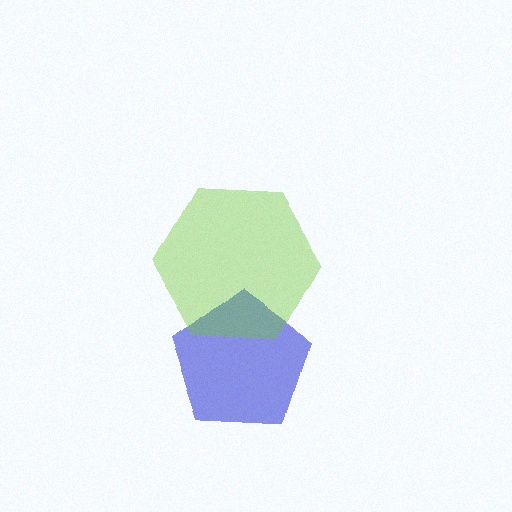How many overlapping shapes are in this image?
There are 2 overlapping shapes in the image.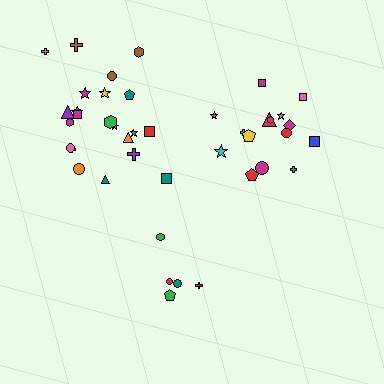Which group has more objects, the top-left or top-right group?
The top-left group.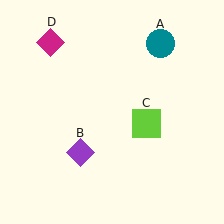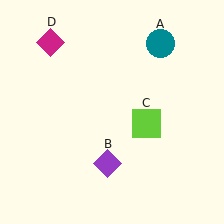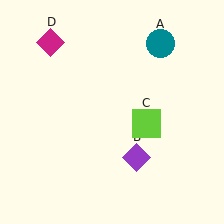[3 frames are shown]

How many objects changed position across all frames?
1 object changed position: purple diamond (object B).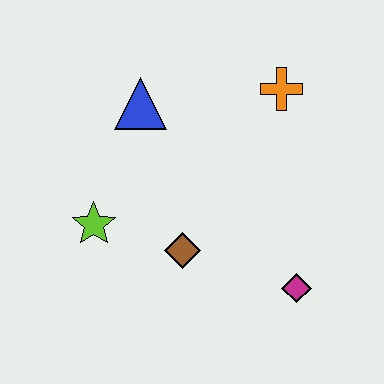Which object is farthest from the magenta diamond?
The blue triangle is farthest from the magenta diamond.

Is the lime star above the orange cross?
No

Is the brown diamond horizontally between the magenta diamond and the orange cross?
No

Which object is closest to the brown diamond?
The lime star is closest to the brown diamond.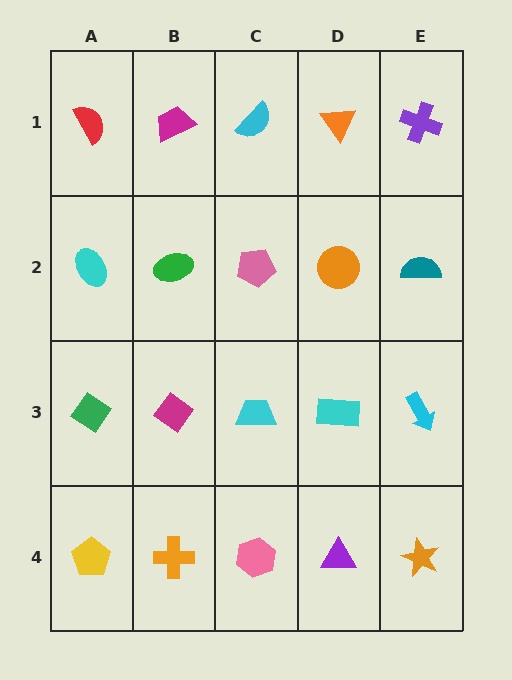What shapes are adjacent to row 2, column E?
A purple cross (row 1, column E), a cyan arrow (row 3, column E), an orange circle (row 2, column D).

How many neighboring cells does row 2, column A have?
3.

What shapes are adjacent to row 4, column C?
A cyan trapezoid (row 3, column C), an orange cross (row 4, column B), a purple triangle (row 4, column D).